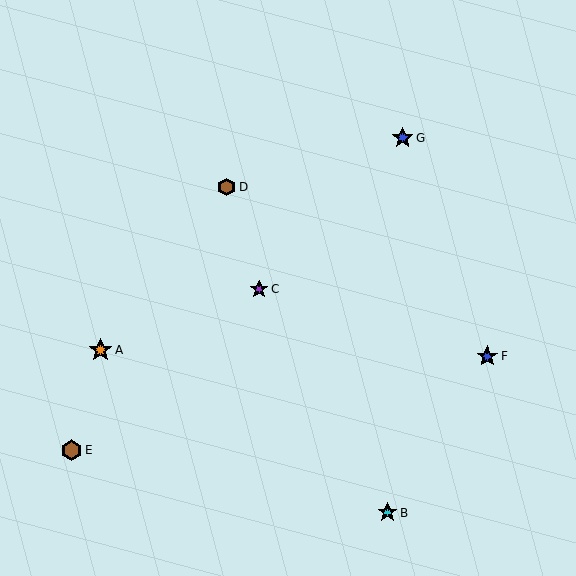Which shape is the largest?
The orange star (labeled A) is the largest.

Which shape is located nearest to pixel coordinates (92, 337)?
The orange star (labeled A) at (100, 350) is nearest to that location.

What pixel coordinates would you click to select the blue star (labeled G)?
Click at (403, 138) to select the blue star G.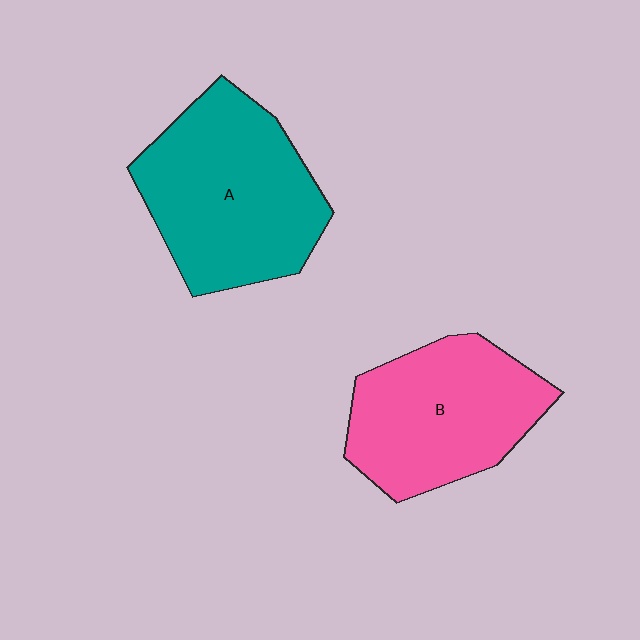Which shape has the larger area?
Shape A (teal).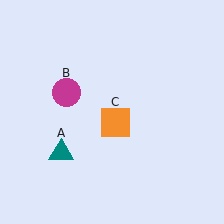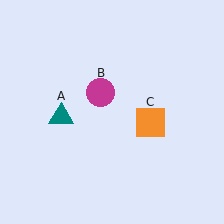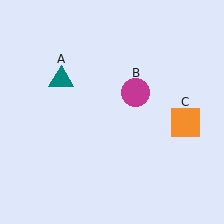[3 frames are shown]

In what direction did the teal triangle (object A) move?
The teal triangle (object A) moved up.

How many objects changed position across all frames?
3 objects changed position: teal triangle (object A), magenta circle (object B), orange square (object C).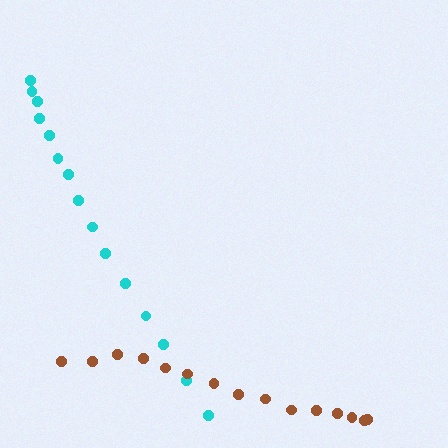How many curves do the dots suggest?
There are 2 distinct paths.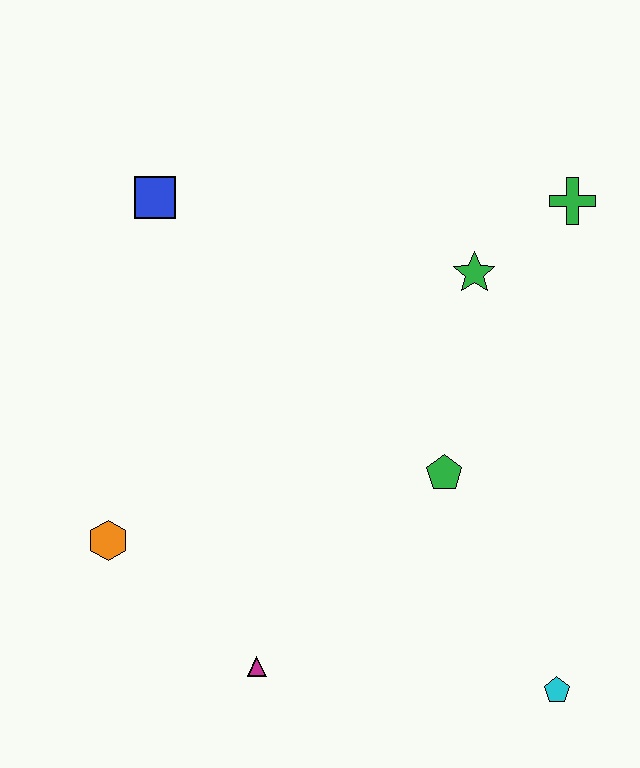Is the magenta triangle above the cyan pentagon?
Yes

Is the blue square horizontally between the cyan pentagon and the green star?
No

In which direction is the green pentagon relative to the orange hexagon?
The green pentagon is to the right of the orange hexagon.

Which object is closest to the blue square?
The green star is closest to the blue square.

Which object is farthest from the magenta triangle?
The green cross is farthest from the magenta triangle.